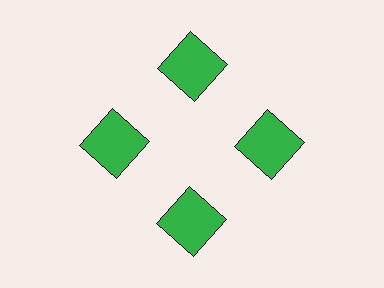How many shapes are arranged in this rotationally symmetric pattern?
There are 4 shapes, arranged in 4 groups of 1.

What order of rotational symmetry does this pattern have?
This pattern has 4-fold rotational symmetry.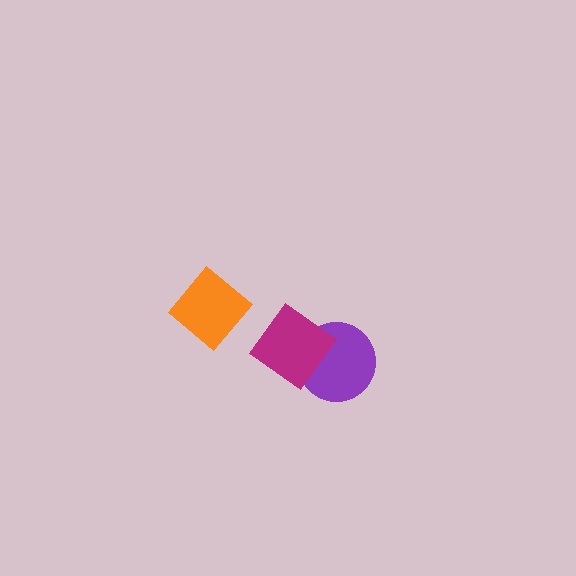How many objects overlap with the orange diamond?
0 objects overlap with the orange diamond.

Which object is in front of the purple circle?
The magenta diamond is in front of the purple circle.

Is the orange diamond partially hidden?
No, no other shape covers it.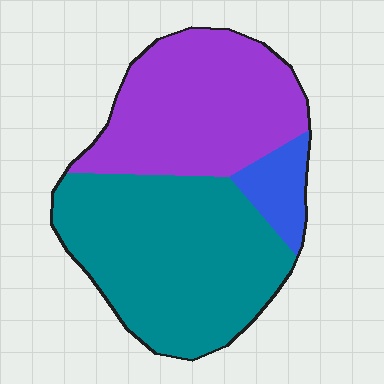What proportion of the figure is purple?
Purple covers around 40% of the figure.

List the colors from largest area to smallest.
From largest to smallest: teal, purple, blue.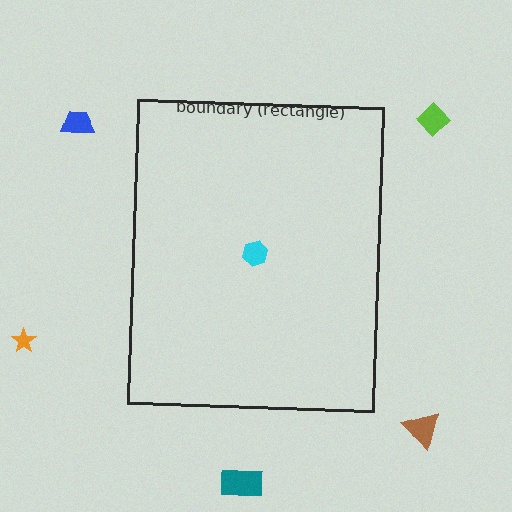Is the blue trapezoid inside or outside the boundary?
Outside.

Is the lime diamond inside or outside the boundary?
Outside.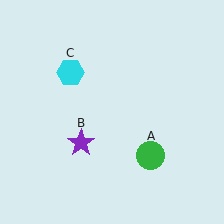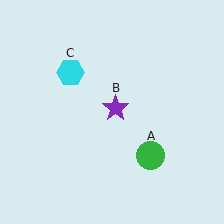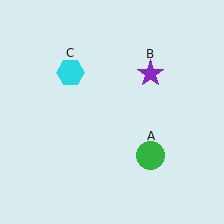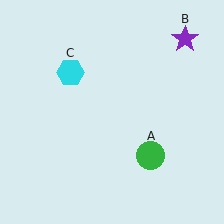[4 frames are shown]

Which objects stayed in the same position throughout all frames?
Green circle (object A) and cyan hexagon (object C) remained stationary.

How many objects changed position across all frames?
1 object changed position: purple star (object B).